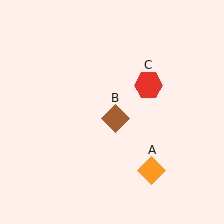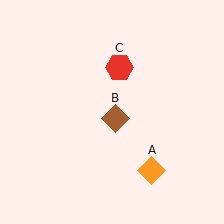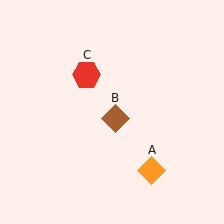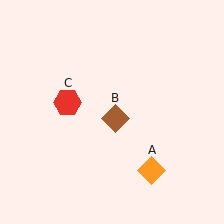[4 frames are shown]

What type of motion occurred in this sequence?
The red hexagon (object C) rotated counterclockwise around the center of the scene.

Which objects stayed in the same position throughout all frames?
Orange diamond (object A) and brown diamond (object B) remained stationary.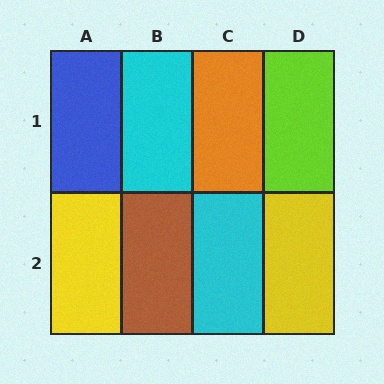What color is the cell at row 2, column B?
Brown.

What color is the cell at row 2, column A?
Yellow.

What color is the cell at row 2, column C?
Cyan.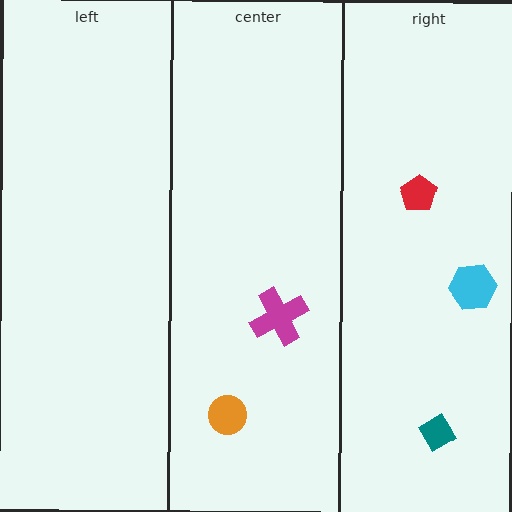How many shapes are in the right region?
3.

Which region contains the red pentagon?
The right region.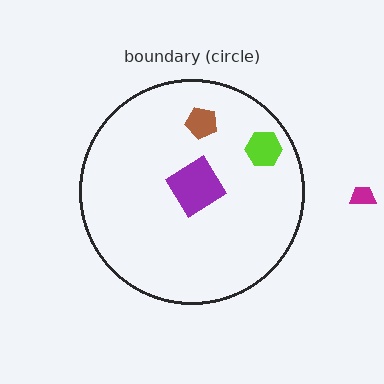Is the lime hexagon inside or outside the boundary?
Inside.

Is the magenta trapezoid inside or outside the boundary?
Outside.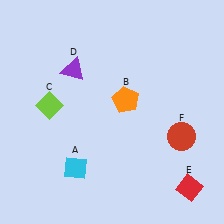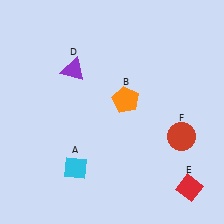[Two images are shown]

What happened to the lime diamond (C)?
The lime diamond (C) was removed in Image 2. It was in the top-left area of Image 1.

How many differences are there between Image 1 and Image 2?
There is 1 difference between the two images.